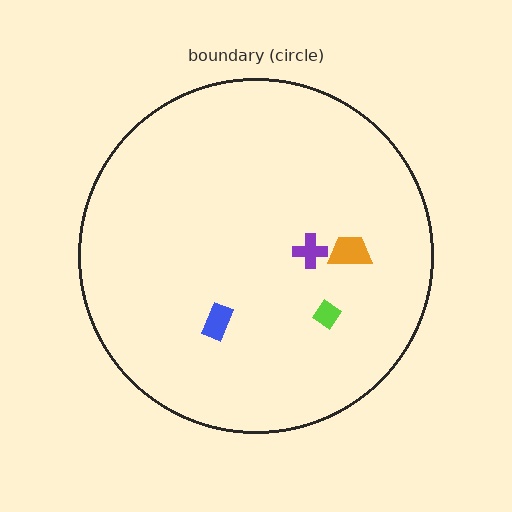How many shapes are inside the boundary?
4 inside, 0 outside.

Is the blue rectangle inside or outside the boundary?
Inside.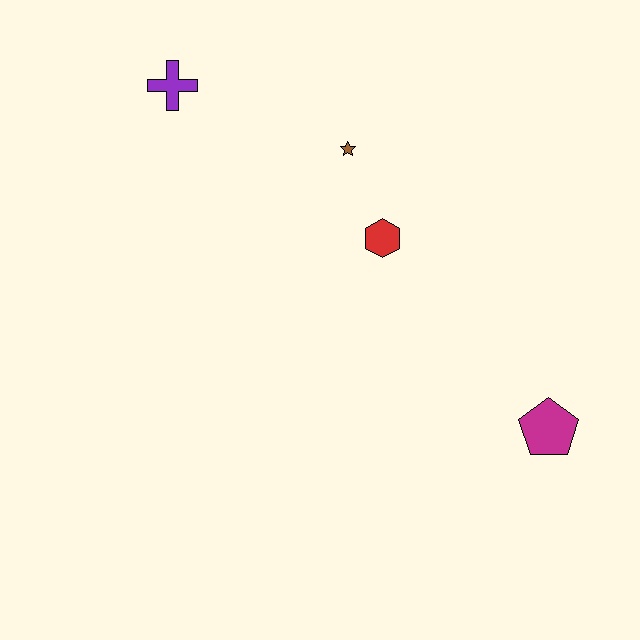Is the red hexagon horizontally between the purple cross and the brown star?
No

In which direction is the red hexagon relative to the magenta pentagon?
The red hexagon is above the magenta pentagon.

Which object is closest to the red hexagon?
The brown star is closest to the red hexagon.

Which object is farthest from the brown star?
The magenta pentagon is farthest from the brown star.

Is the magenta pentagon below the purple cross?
Yes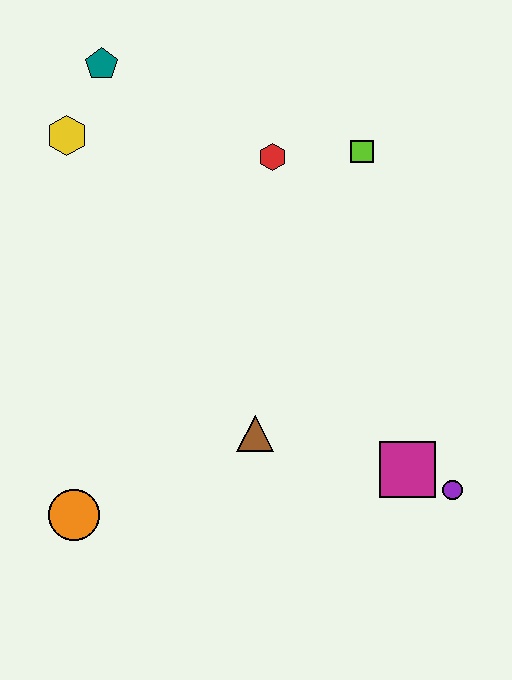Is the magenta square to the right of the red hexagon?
Yes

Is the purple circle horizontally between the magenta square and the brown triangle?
No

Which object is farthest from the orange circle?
The lime square is farthest from the orange circle.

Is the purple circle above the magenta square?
No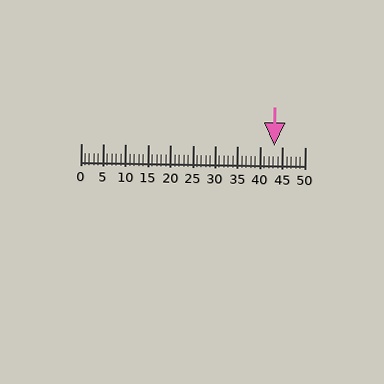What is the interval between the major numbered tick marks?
The major tick marks are spaced 5 units apart.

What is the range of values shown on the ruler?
The ruler shows values from 0 to 50.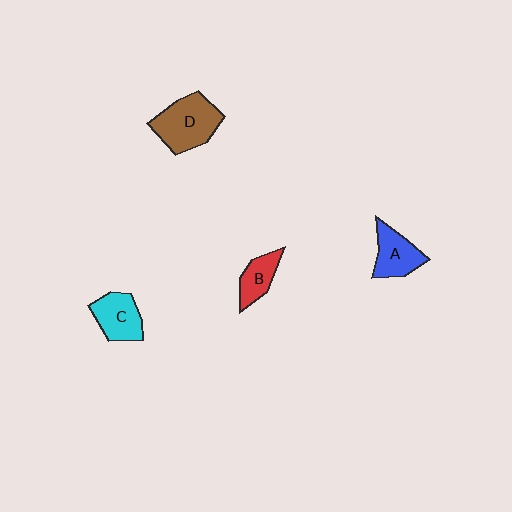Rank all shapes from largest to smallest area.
From largest to smallest: D (brown), C (cyan), A (blue), B (red).